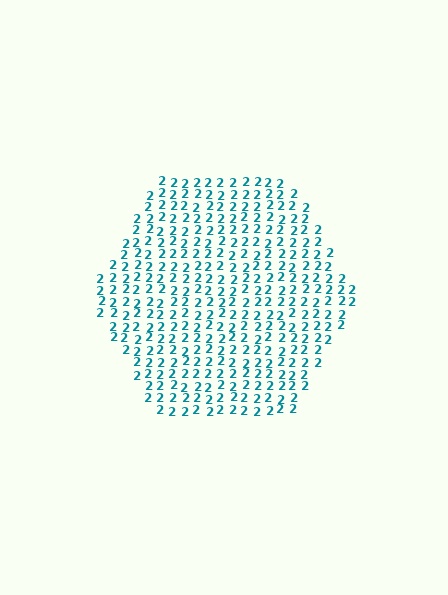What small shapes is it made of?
It is made of small digit 2's.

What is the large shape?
The large shape is a hexagon.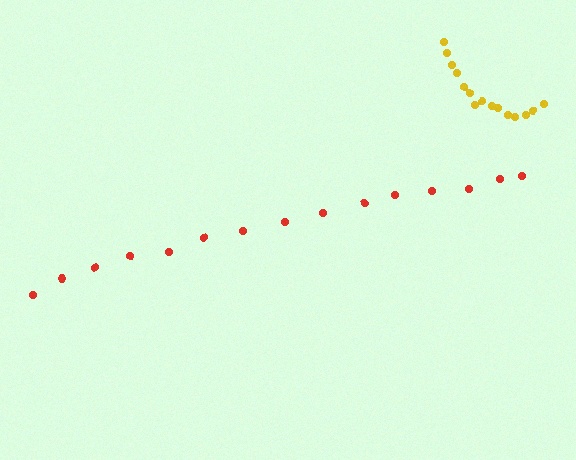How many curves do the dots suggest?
There are 2 distinct paths.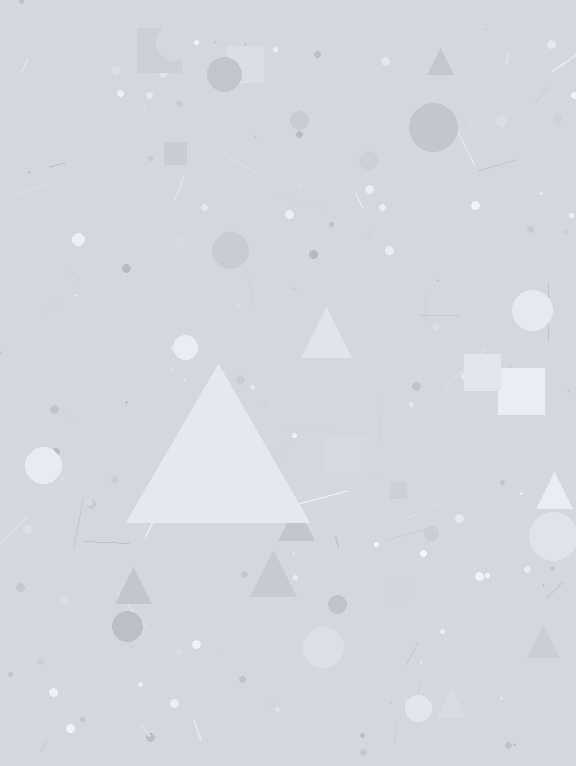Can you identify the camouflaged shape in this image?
The camouflaged shape is a triangle.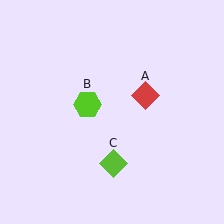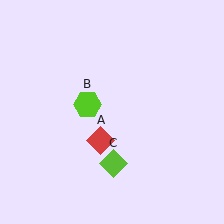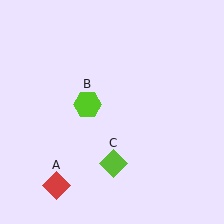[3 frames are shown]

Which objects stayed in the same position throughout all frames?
Lime hexagon (object B) and lime diamond (object C) remained stationary.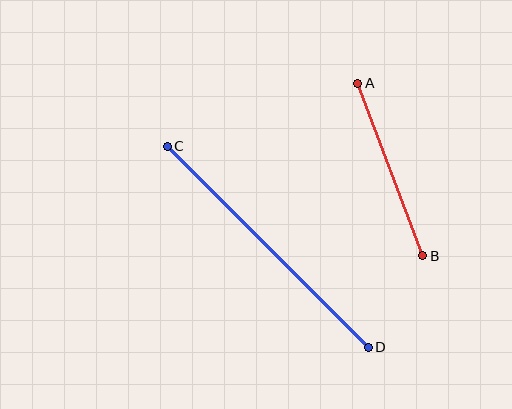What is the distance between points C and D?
The distance is approximately 284 pixels.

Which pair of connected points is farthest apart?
Points C and D are farthest apart.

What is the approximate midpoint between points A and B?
The midpoint is at approximately (390, 170) pixels.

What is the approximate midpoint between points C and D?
The midpoint is at approximately (268, 247) pixels.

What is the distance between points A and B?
The distance is approximately 184 pixels.